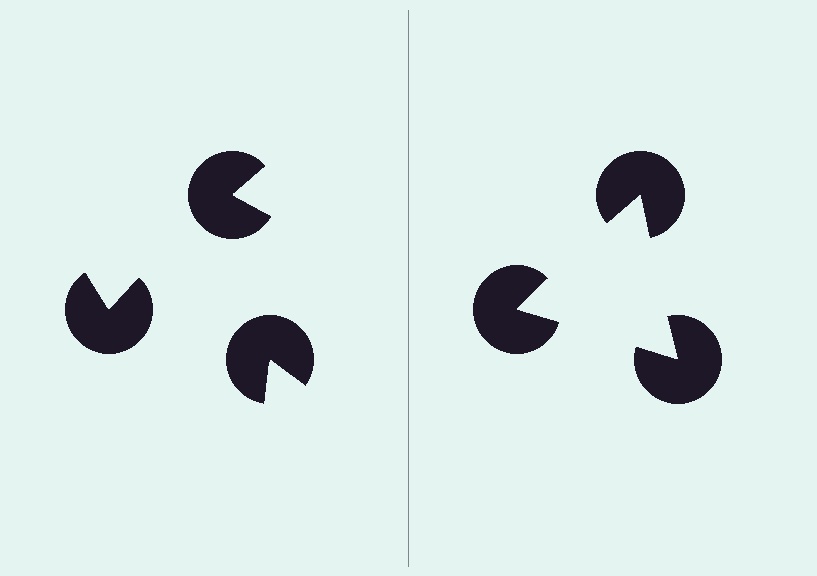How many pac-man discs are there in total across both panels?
6 — 3 on each side.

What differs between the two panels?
The pac-man discs are positioned identically on both sides; only the wedge orientations differ. On the right they align to a triangle; on the left they are misaligned.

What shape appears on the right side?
An illusory triangle.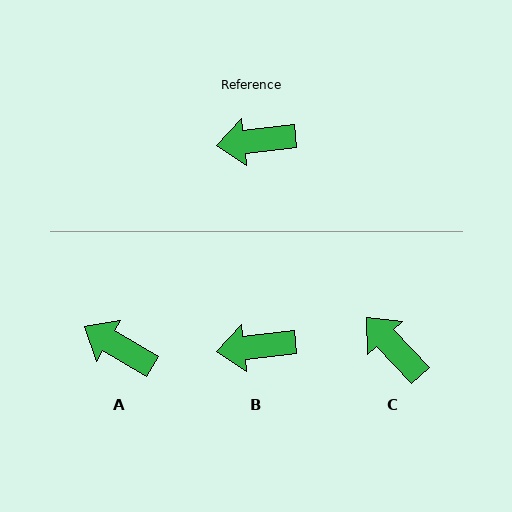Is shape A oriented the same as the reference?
No, it is off by about 37 degrees.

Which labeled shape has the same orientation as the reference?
B.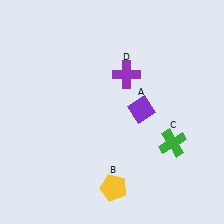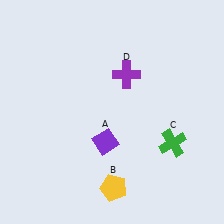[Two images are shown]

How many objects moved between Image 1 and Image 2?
1 object moved between the two images.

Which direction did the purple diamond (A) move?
The purple diamond (A) moved left.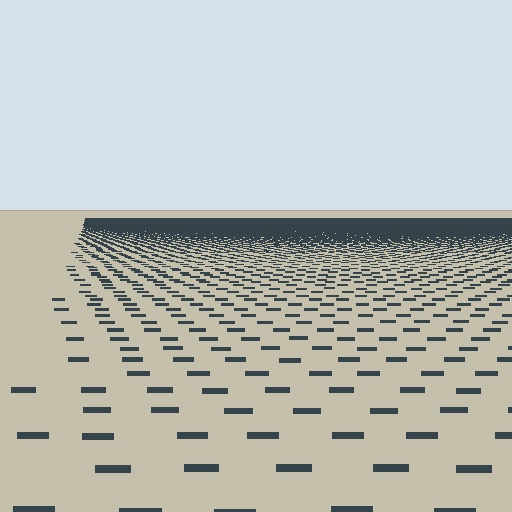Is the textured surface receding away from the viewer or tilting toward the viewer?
The surface is receding away from the viewer. Texture elements get smaller and denser toward the top.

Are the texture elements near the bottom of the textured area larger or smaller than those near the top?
Larger. Near the bottom, elements are closer to the viewer and appear at a bigger on-screen size.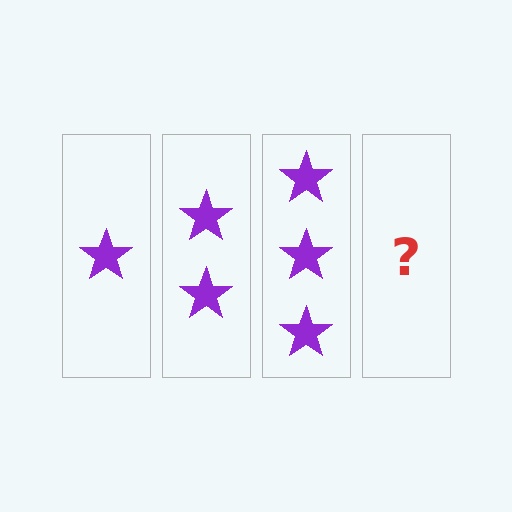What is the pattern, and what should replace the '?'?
The pattern is that each step adds one more star. The '?' should be 4 stars.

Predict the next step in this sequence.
The next step is 4 stars.